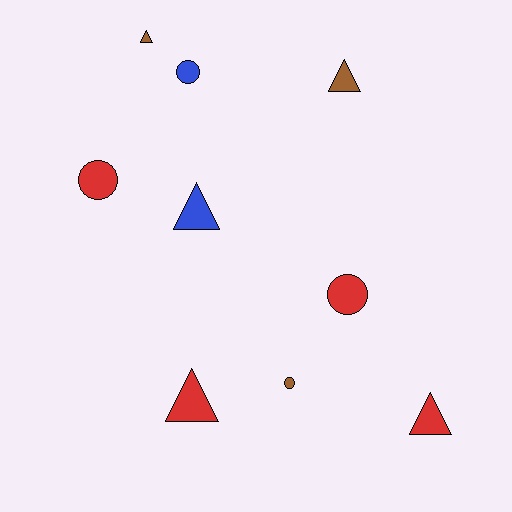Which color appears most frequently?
Red, with 4 objects.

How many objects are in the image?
There are 9 objects.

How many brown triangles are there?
There are 2 brown triangles.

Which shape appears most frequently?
Triangle, with 5 objects.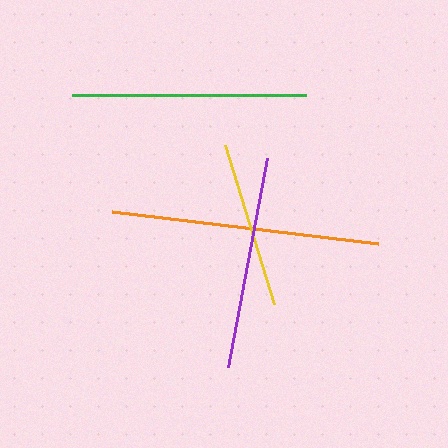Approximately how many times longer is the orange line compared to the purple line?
The orange line is approximately 1.3 times the length of the purple line.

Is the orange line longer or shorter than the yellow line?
The orange line is longer than the yellow line.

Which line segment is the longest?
The orange line is the longest at approximately 268 pixels.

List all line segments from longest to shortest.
From longest to shortest: orange, green, purple, yellow.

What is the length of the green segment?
The green segment is approximately 235 pixels long.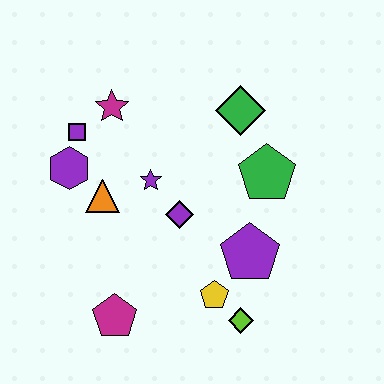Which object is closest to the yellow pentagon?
The lime diamond is closest to the yellow pentagon.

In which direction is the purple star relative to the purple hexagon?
The purple star is to the right of the purple hexagon.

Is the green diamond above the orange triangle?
Yes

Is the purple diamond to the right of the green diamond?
No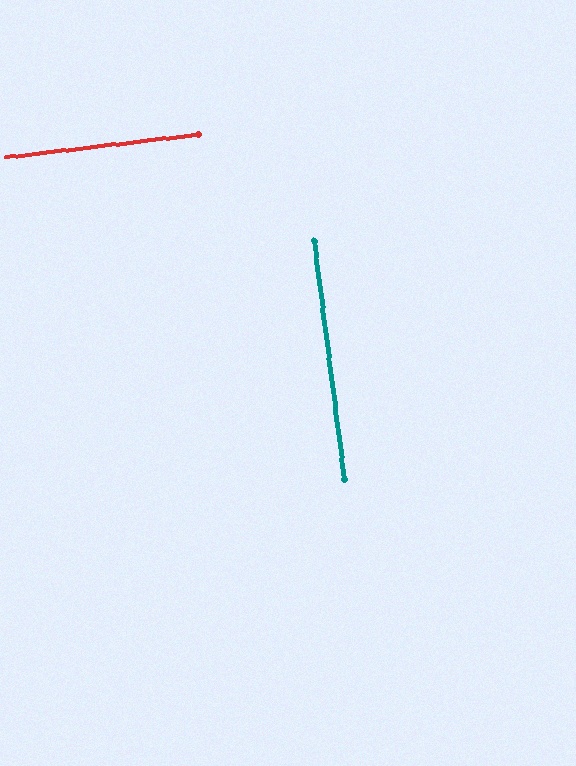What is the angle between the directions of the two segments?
Approximately 89 degrees.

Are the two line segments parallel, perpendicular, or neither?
Perpendicular — they meet at approximately 89°.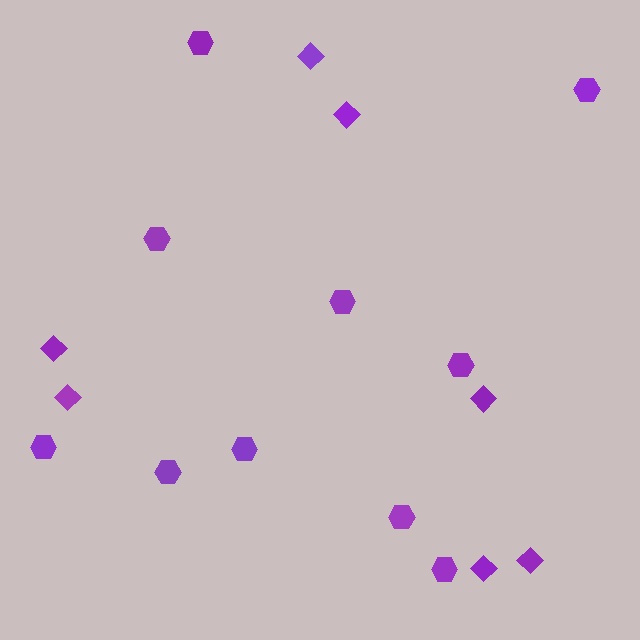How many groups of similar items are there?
There are 2 groups: one group of hexagons (10) and one group of diamonds (7).